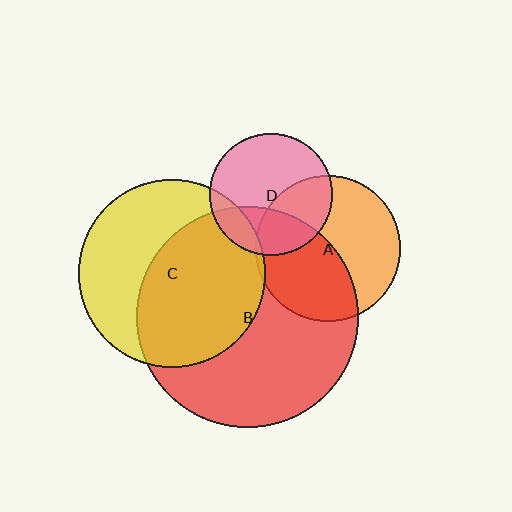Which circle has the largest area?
Circle B (red).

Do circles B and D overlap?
Yes.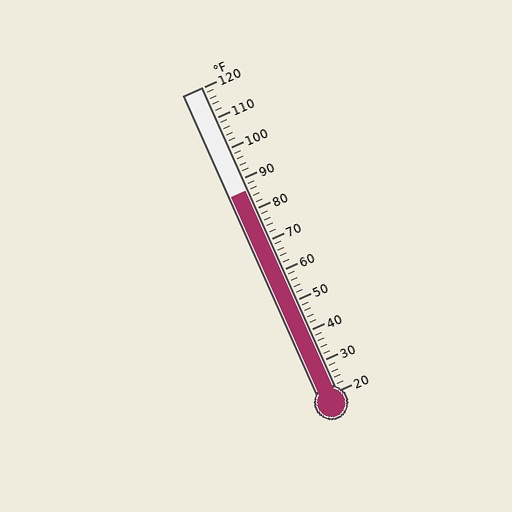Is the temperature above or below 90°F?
The temperature is below 90°F.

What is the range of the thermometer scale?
The thermometer scale ranges from 20°F to 120°F.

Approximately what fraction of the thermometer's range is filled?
The thermometer is filled to approximately 65% of its range.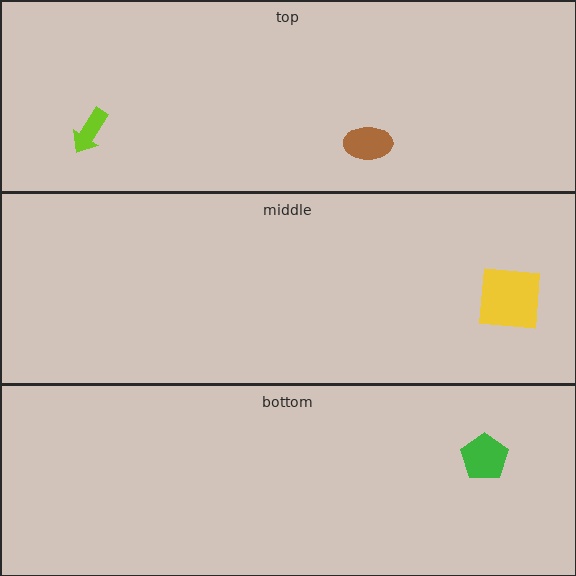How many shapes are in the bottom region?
1.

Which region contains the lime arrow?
The top region.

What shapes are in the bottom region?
The green pentagon.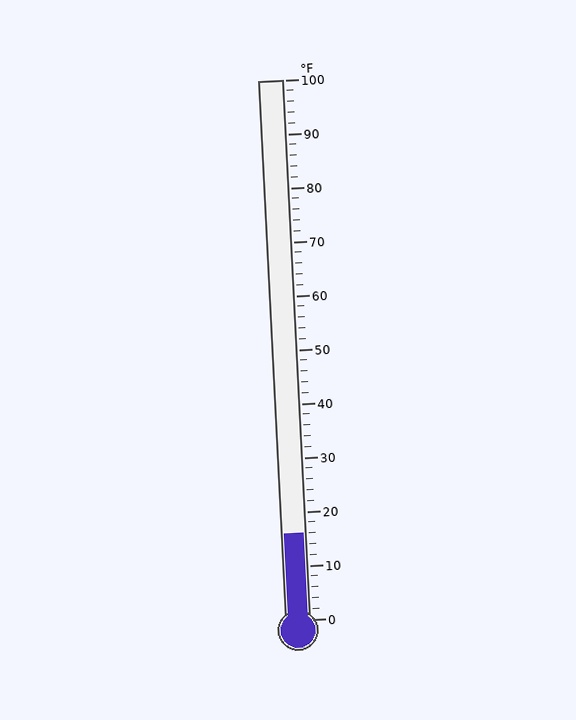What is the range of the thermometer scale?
The thermometer scale ranges from 0°F to 100°F.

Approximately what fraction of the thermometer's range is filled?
The thermometer is filled to approximately 15% of its range.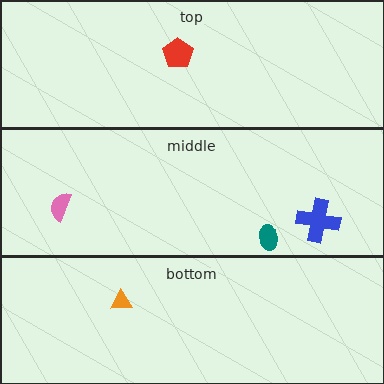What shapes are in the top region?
The red pentagon.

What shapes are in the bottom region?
The orange triangle.